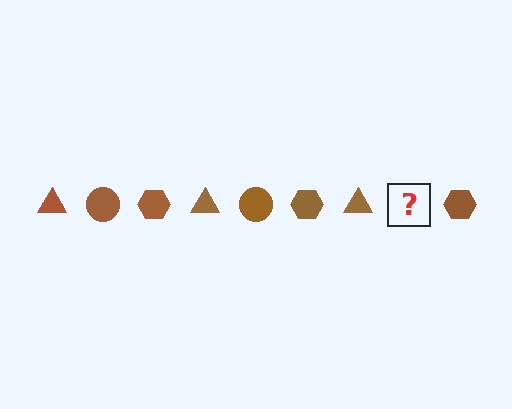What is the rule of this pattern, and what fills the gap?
The rule is that the pattern cycles through triangle, circle, hexagon shapes in brown. The gap should be filled with a brown circle.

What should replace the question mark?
The question mark should be replaced with a brown circle.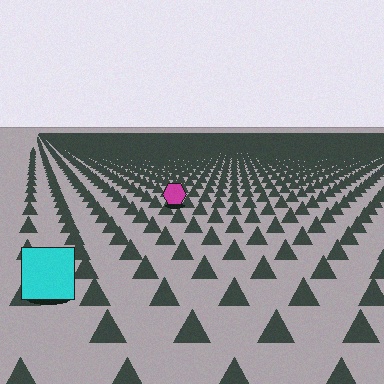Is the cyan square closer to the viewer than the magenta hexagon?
Yes. The cyan square is closer — you can tell from the texture gradient: the ground texture is coarser near it.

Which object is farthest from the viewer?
The magenta hexagon is farthest from the viewer. It appears smaller and the ground texture around it is denser.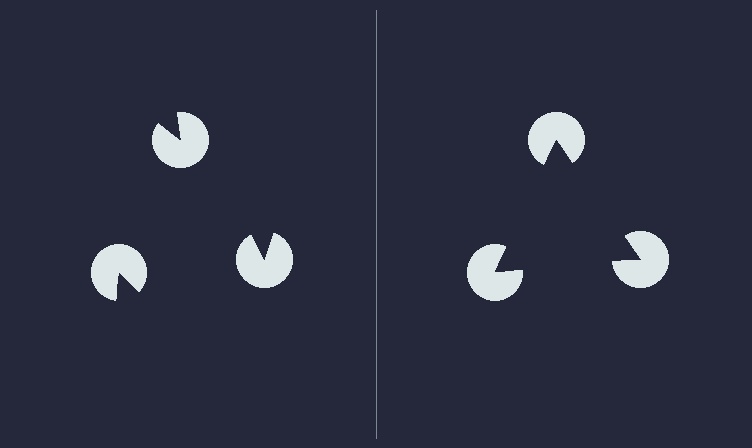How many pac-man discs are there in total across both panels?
6 — 3 on each side.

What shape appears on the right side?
An illusory triangle.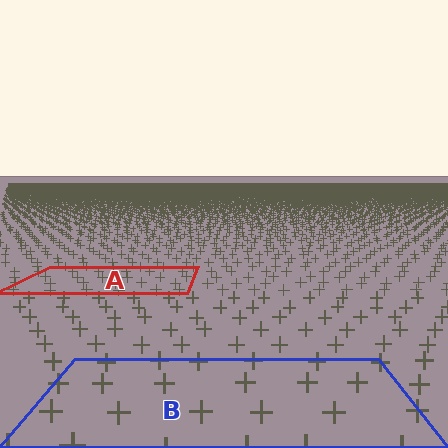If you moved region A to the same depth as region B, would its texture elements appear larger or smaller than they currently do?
They would appear larger. At a closer depth, the same texture elements are projected at a bigger on-screen size.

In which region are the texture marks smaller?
The texture marks are smaller in region A, because it is farther away.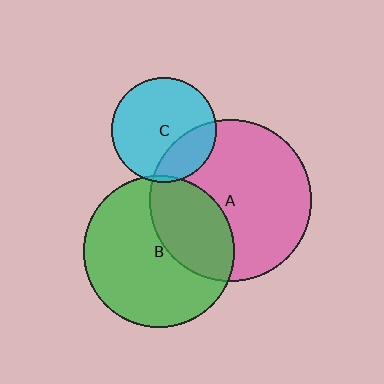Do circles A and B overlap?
Yes.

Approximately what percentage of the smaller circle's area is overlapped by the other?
Approximately 35%.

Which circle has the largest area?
Circle A (pink).